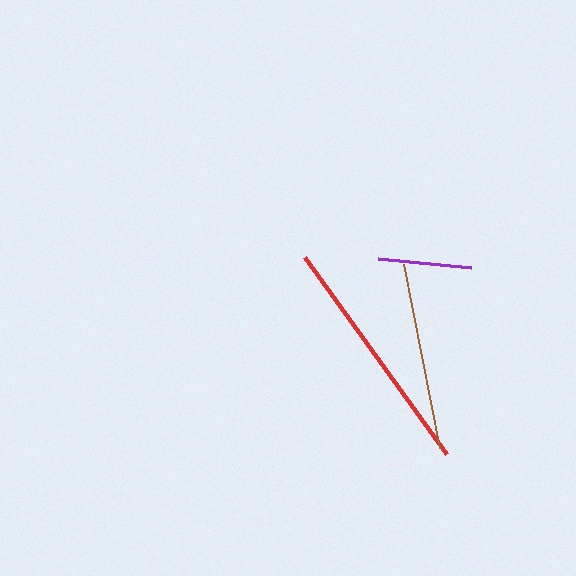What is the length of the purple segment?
The purple segment is approximately 94 pixels long.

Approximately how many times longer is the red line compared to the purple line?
The red line is approximately 2.6 times the length of the purple line.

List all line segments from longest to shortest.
From longest to shortest: red, brown, purple.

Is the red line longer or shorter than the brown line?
The red line is longer than the brown line.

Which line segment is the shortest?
The purple line is the shortest at approximately 94 pixels.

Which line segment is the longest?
The red line is the longest at approximately 243 pixels.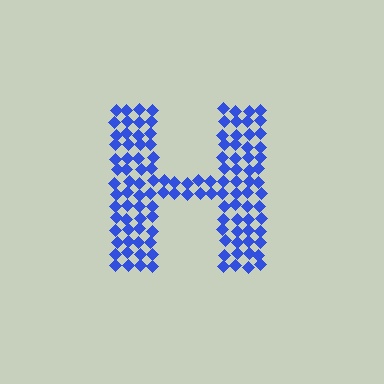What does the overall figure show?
The overall figure shows the letter H.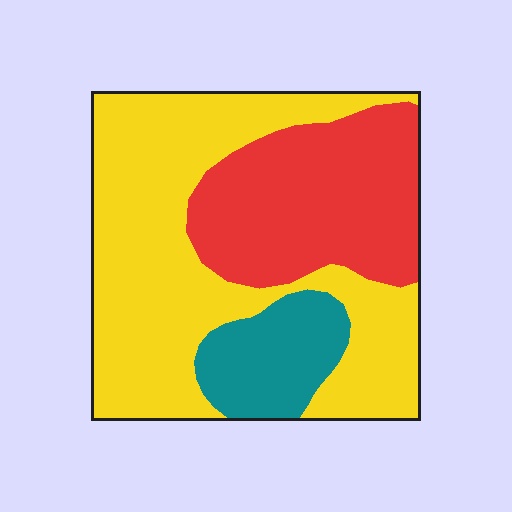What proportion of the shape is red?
Red takes up about one third (1/3) of the shape.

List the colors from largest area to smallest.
From largest to smallest: yellow, red, teal.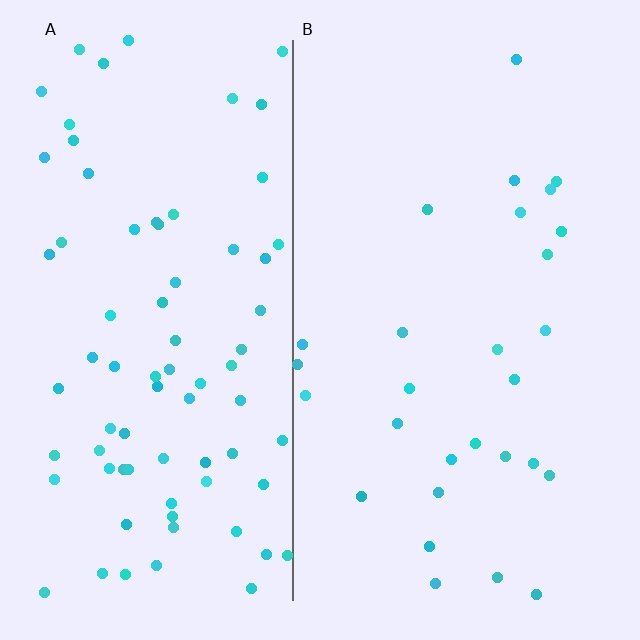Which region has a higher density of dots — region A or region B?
A (the left).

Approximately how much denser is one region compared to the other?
Approximately 2.8× — region A over region B.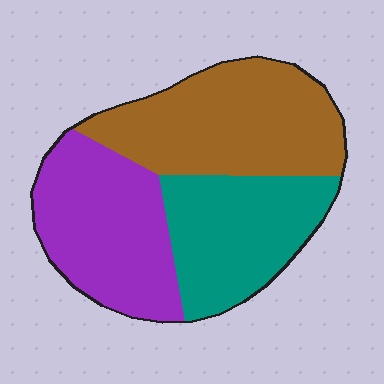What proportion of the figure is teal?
Teal takes up between a quarter and a half of the figure.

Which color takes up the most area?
Brown, at roughly 40%.